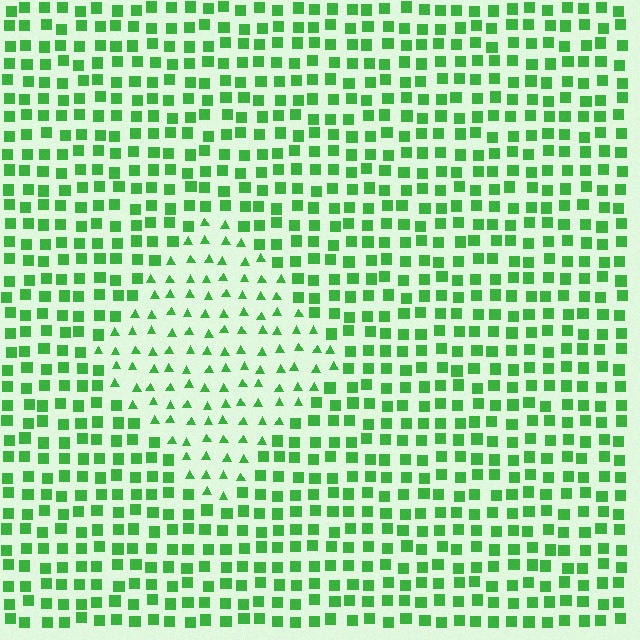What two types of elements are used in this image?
The image uses triangles inside the diamond region and squares outside it.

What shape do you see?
I see a diamond.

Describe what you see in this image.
The image is filled with small green elements arranged in a uniform grid. A diamond-shaped region contains triangles, while the surrounding area contains squares. The boundary is defined purely by the change in element shape.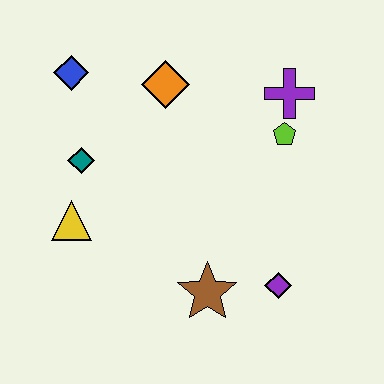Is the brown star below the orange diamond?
Yes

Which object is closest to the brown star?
The purple diamond is closest to the brown star.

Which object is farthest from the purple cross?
The yellow triangle is farthest from the purple cross.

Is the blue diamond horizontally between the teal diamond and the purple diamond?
No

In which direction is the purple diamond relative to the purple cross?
The purple diamond is below the purple cross.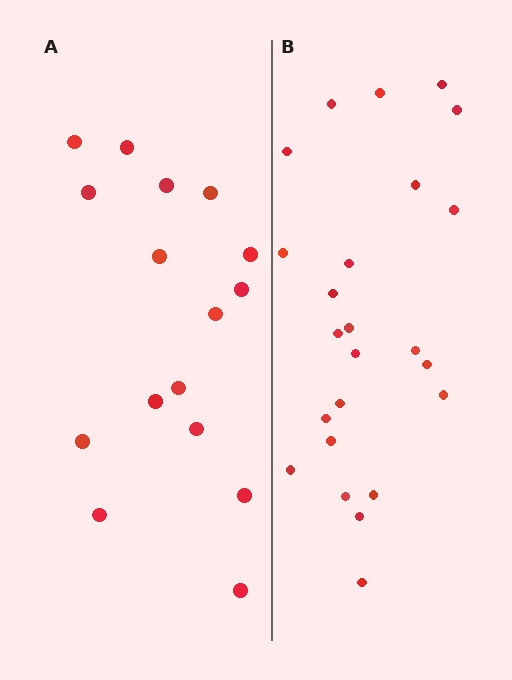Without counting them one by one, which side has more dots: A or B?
Region B (the right region) has more dots.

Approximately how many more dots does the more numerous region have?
Region B has roughly 8 or so more dots than region A.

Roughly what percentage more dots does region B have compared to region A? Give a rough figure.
About 50% more.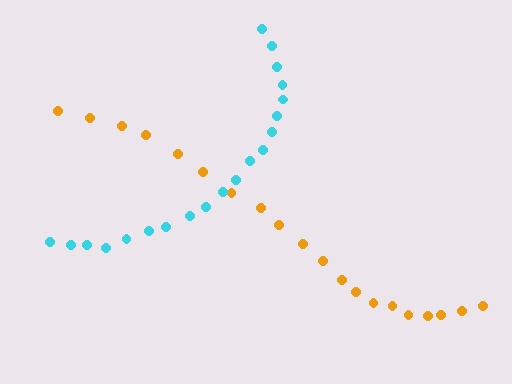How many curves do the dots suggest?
There are 2 distinct paths.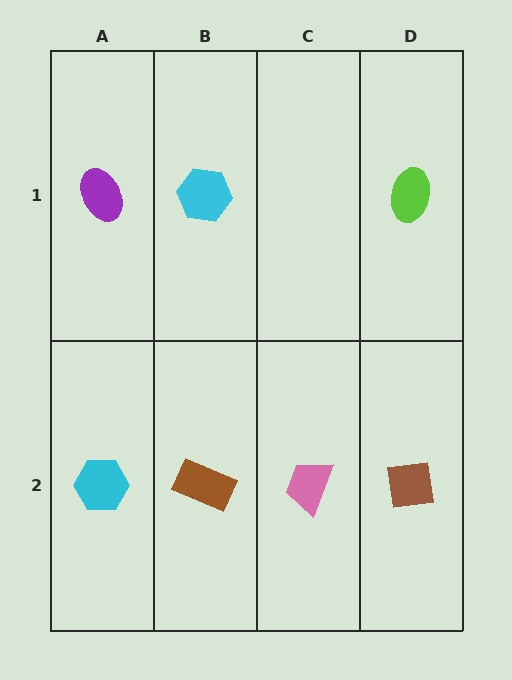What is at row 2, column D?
A brown square.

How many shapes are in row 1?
3 shapes.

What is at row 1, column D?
A lime ellipse.